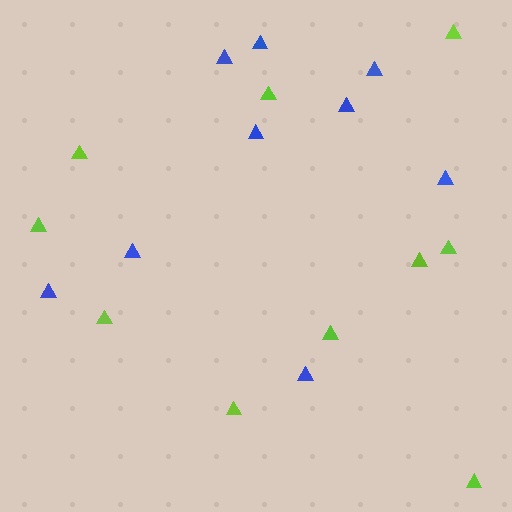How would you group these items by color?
There are 2 groups: one group of blue triangles (9) and one group of lime triangles (10).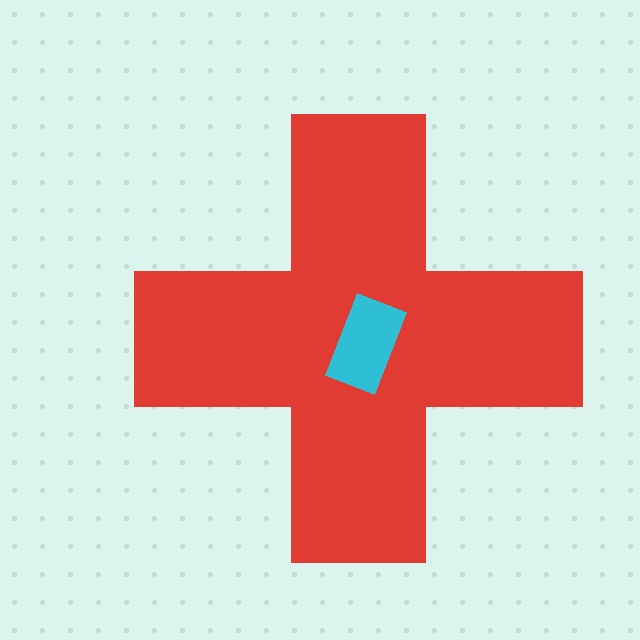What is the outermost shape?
The red cross.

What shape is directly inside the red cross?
The cyan rectangle.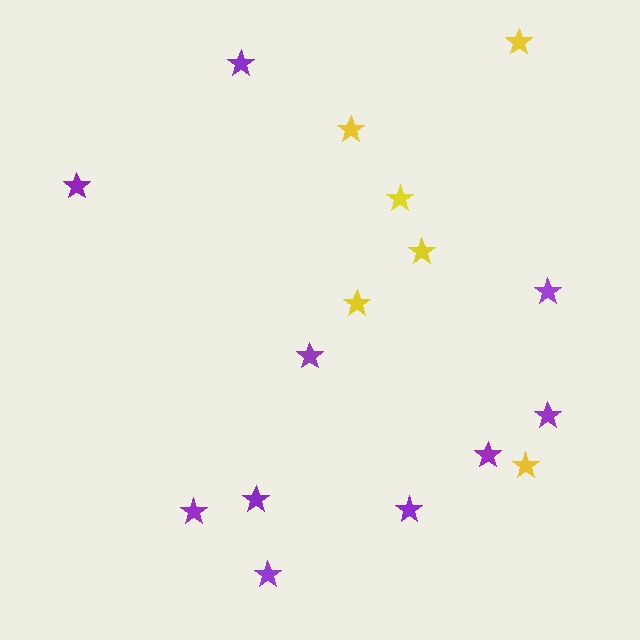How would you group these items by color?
There are 2 groups: one group of yellow stars (6) and one group of purple stars (10).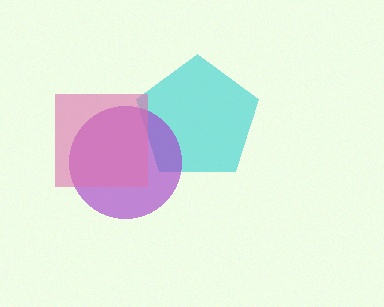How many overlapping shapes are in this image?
There are 3 overlapping shapes in the image.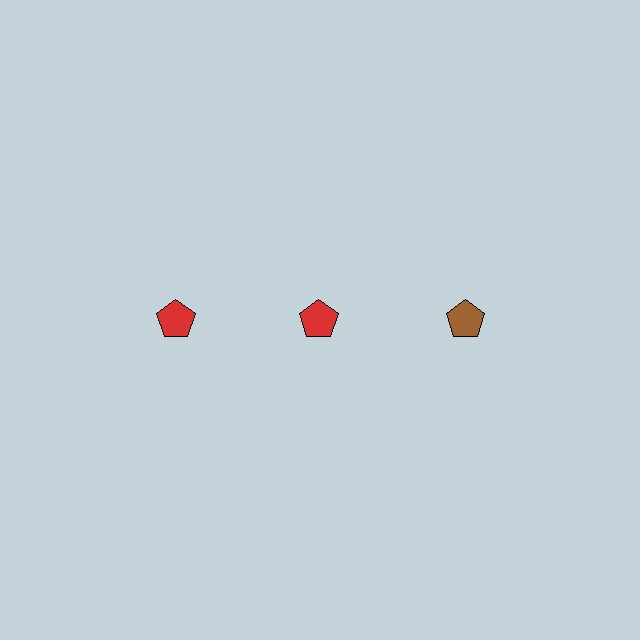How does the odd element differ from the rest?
It has a different color: brown instead of red.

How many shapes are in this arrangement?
There are 3 shapes arranged in a grid pattern.